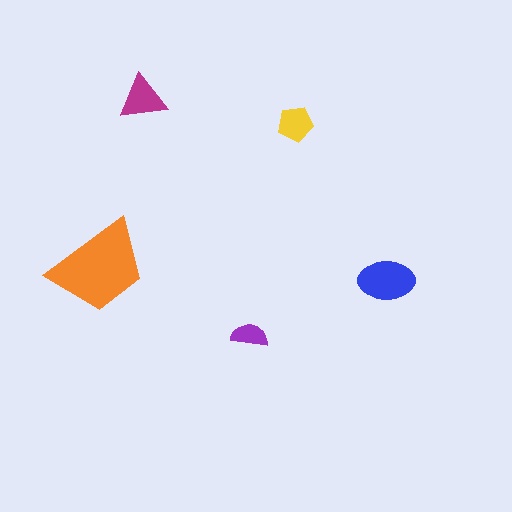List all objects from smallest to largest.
The purple semicircle, the yellow pentagon, the magenta triangle, the blue ellipse, the orange trapezoid.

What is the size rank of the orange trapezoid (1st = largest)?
1st.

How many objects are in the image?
There are 5 objects in the image.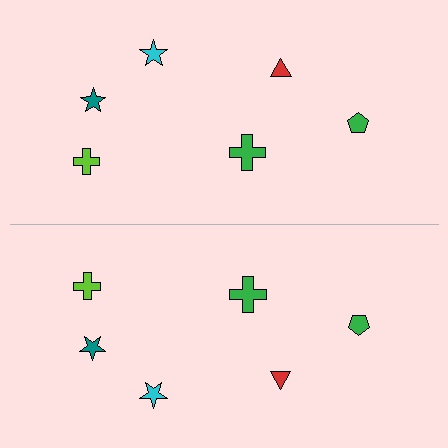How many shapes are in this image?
There are 12 shapes in this image.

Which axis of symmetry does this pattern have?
The pattern has a horizontal axis of symmetry running through the center of the image.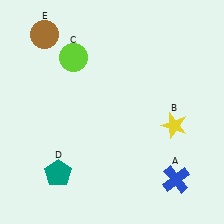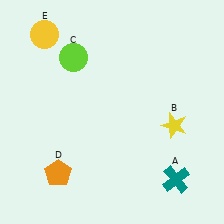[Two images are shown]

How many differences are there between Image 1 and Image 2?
There are 3 differences between the two images.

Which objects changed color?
A changed from blue to teal. D changed from teal to orange. E changed from brown to yellow.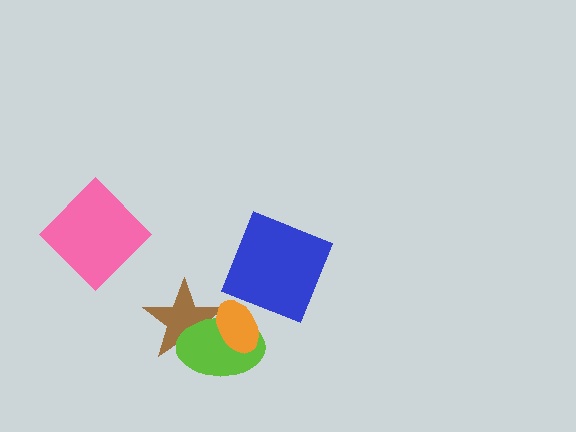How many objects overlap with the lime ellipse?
2 objects overlap with the lime ellipse.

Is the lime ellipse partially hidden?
Yes, it is partially covered by another shape.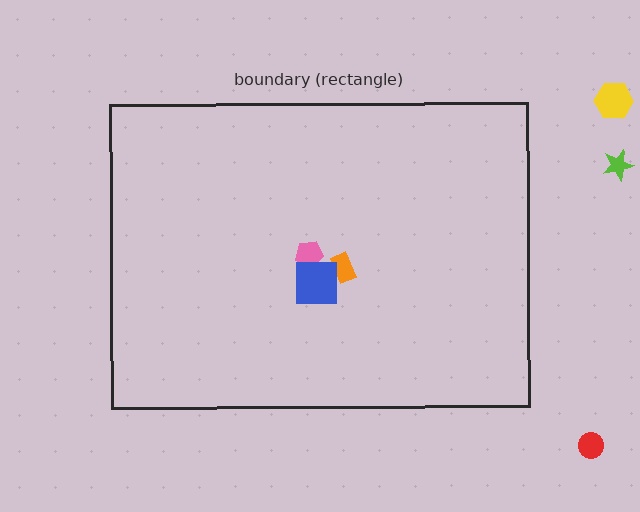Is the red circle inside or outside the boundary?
Outside.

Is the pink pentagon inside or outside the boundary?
Inside.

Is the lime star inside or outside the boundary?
Outside.